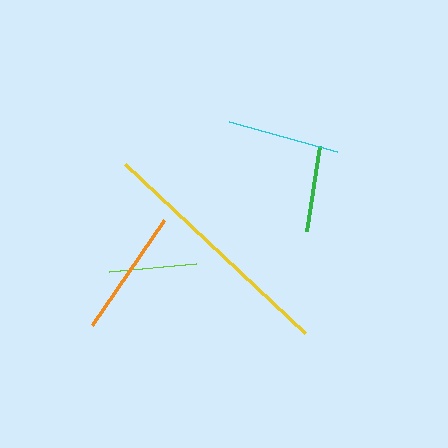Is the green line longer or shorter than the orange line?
The orange line is longer than the green line.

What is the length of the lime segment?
The lime segment is approximately 88 pixels long.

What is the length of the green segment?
The green segment is approximately 85 pixels long.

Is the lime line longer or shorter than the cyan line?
The cyan line is longer than the lime line.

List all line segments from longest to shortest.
From longest to shortest: yellow, orange, cyan, lime, green.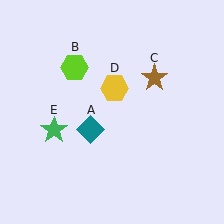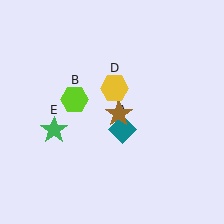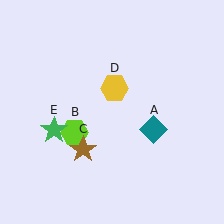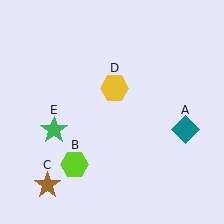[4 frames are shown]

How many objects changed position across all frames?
3 objects changed position: teal diamond (object A), lime hexagon (object B), brown star (object C).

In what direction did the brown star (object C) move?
The brown star (object C) moved down and to the left.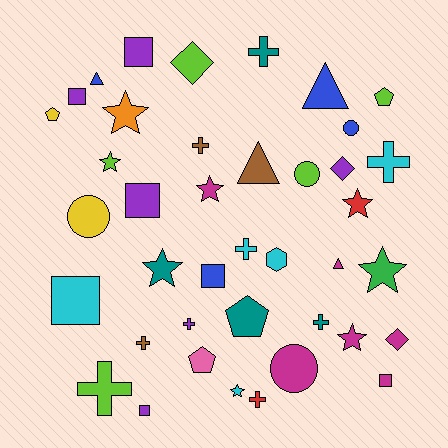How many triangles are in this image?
There are 4 triangles.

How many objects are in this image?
There are 40 objects.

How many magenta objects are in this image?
There are 6 magenta objects.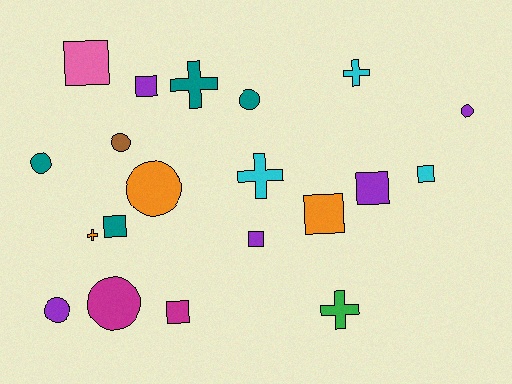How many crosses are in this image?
There are 5 crosses.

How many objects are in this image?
There are 20 objects.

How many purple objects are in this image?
There are 5 purple objects.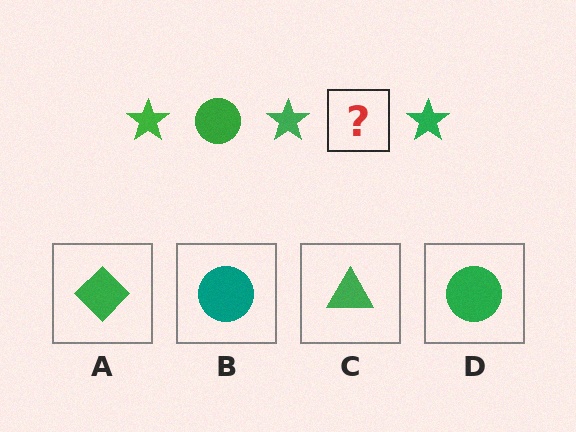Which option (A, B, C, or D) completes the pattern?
D.